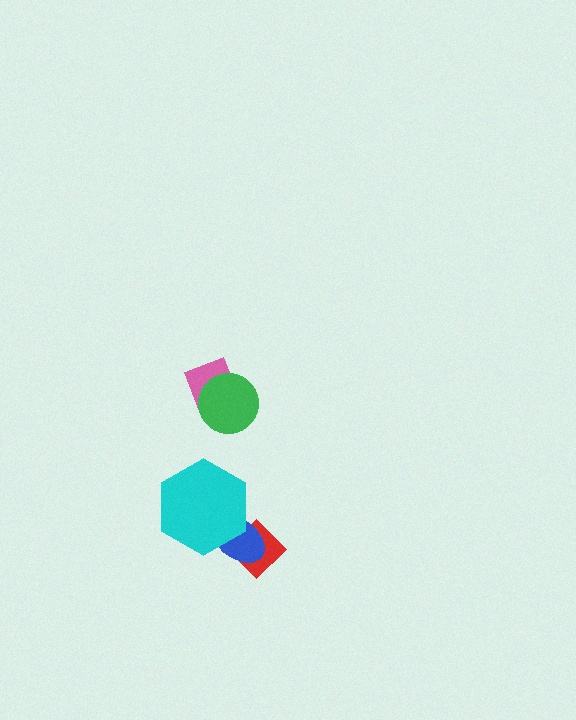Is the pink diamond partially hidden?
Yes, it is partially covered by another shape.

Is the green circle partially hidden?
No, no other shape covers it.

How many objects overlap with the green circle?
1 object overlaps with the green circle.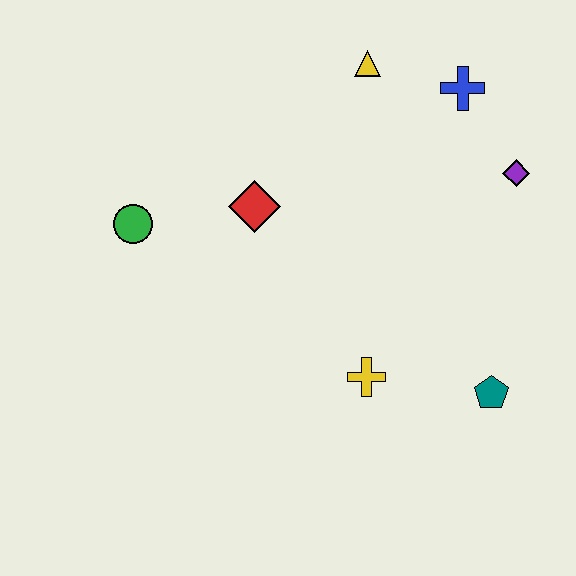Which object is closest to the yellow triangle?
The blue cross is closest to the yellow triangle.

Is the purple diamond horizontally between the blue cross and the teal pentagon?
No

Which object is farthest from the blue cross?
The green circle is farthest from the blue cross.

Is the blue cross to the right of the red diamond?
Yes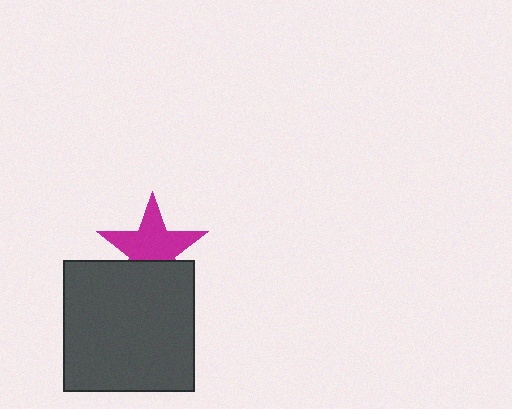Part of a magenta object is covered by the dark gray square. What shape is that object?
It is a star.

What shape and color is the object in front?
The object in front is a dark gray square.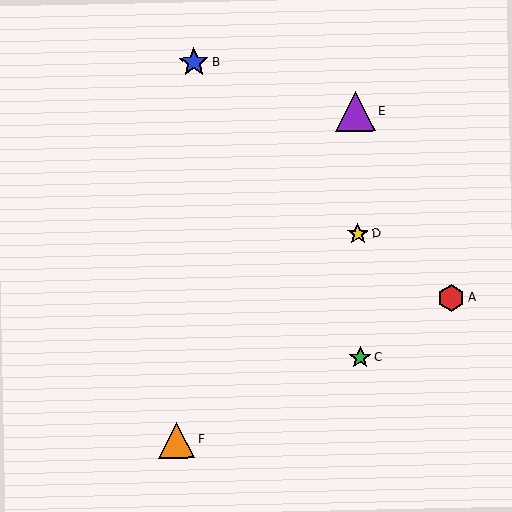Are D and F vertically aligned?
No, D is at x≈358 and F is at x≈176.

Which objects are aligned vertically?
Objects C, D, E are aligned vertically.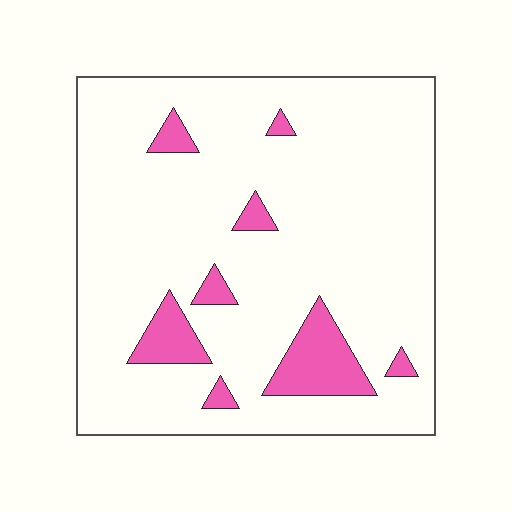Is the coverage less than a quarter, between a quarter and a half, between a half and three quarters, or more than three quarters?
Less than a quarter.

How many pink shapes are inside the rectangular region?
8.